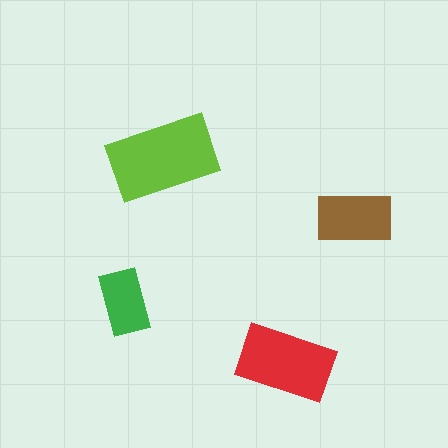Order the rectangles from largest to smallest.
the lime one, the red one, the brown one, the green one.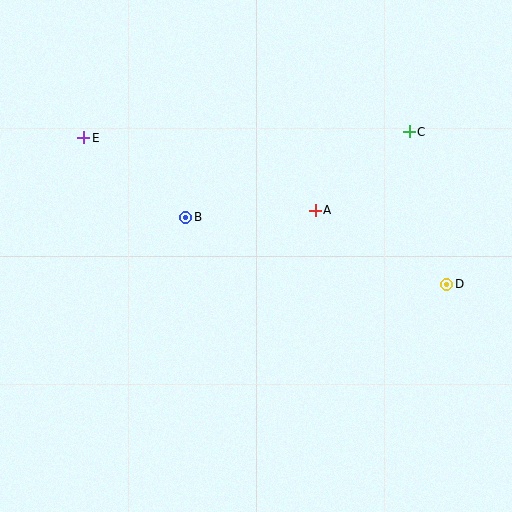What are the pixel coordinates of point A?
Point A is at (315, 210).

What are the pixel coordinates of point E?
Point E is at (84, 138).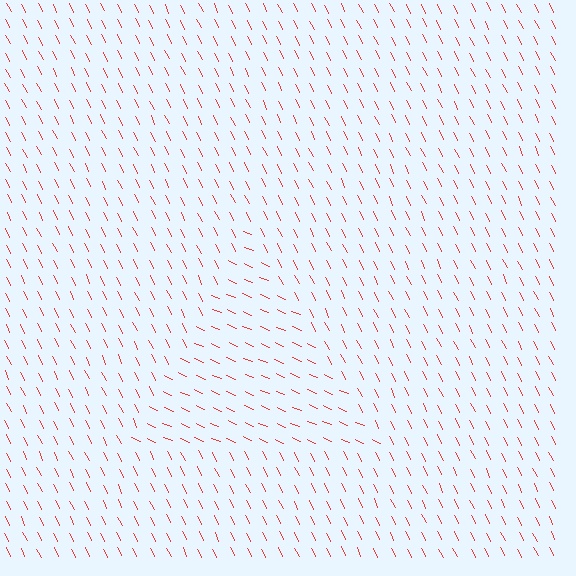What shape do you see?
I see a triangle.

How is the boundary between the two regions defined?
The boundary is defined purely by a change in line orientation (approximately 40 degrees difference). All lines are the same color and thickness.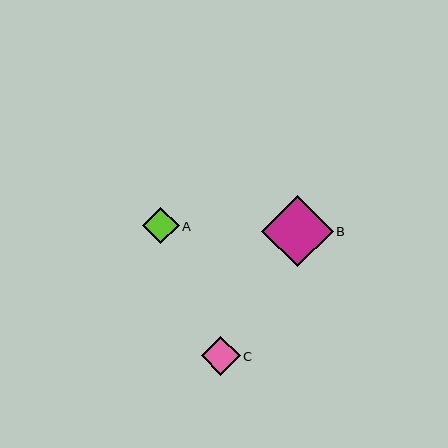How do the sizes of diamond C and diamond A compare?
Diamond C and diamond A are approximately the same size.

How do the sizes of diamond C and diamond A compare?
Diamond C and diamond A are approximately the same size.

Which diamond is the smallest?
Diamond A is the smallest with a size of approximately 37 pixels.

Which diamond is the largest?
Diamond B is the largest with a size of approximately 72 pixels.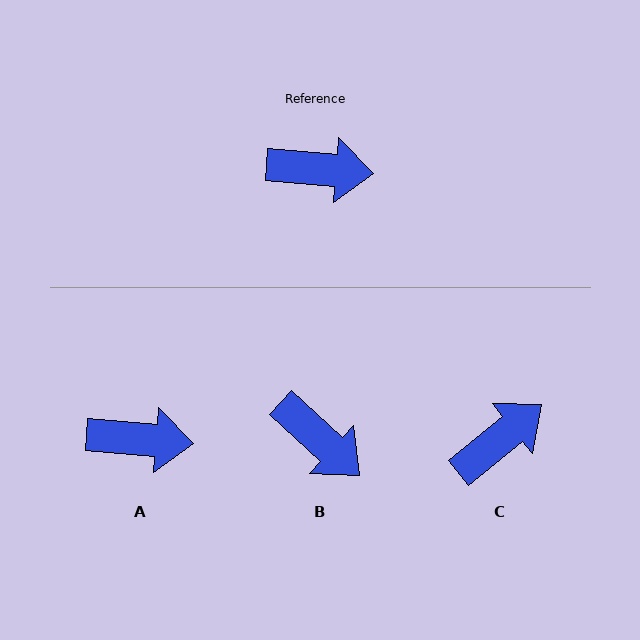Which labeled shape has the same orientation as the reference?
A.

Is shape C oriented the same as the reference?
No, it is off by about 44 degrees.